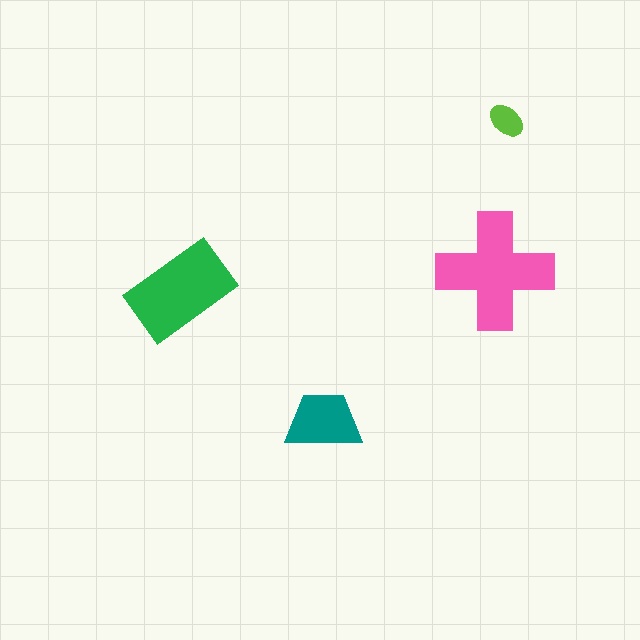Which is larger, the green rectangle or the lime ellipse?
The green rectangle.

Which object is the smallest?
The lime ellipse.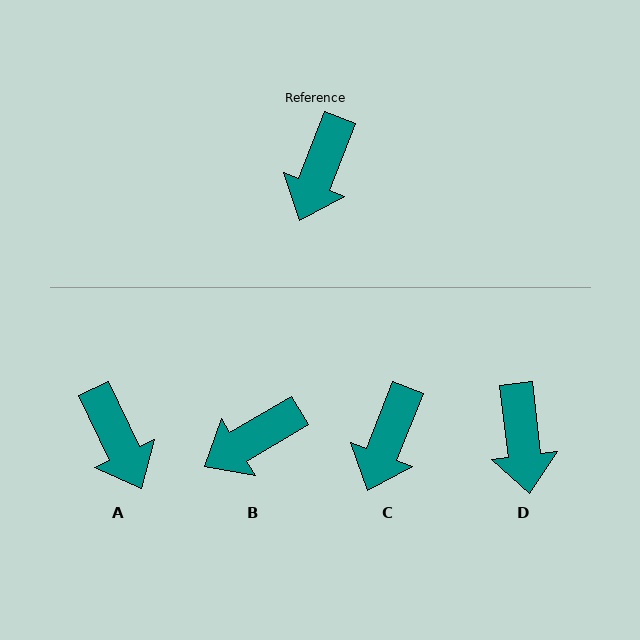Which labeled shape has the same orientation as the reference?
C.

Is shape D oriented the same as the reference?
No, it is off by about 28 degrees.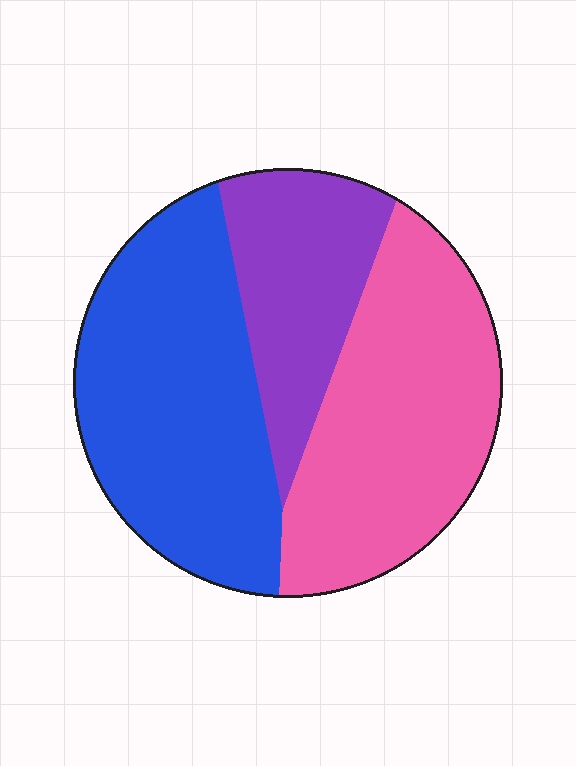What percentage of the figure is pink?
Pink covers roughly 40% of the figure.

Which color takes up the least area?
Purple, at roughly 20%.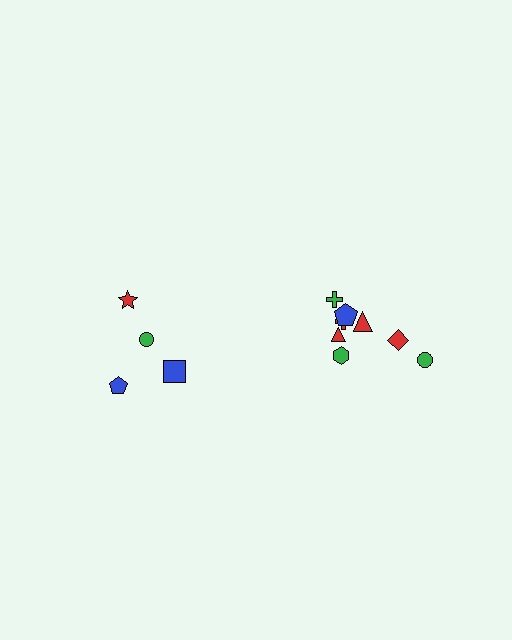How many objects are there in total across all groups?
There are 12 objects.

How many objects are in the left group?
There are 4 objects.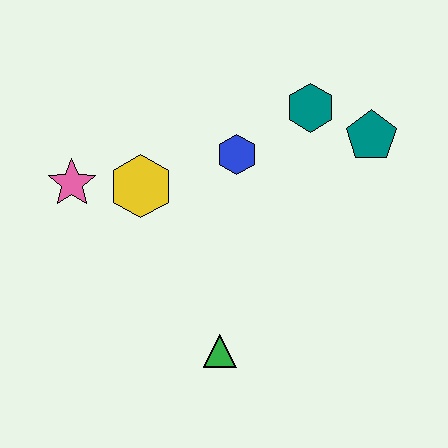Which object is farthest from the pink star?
The teal pentagon is farthest from the pink star.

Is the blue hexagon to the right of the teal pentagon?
No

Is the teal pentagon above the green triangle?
Yes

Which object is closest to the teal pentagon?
The teal hexagon is closest to the teal pentagon.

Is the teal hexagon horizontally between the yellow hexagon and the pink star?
No